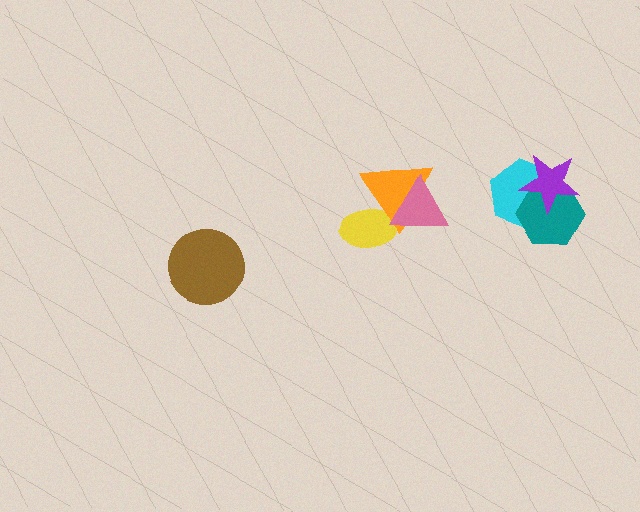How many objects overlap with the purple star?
2 objects overlap with the purple star.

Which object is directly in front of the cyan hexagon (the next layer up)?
The teal hexagon is directly in front of the cyan hexagon.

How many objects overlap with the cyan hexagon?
2 objects overlap with the cyan hexagon.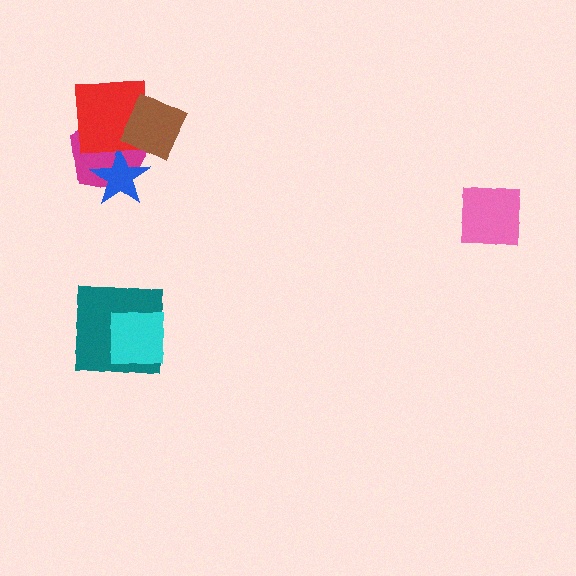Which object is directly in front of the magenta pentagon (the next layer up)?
The blue star is directly in front of the magenta pentagon.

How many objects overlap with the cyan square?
1 object overlaps with the cyan square.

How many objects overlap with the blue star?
1 object overlaps with the blue star.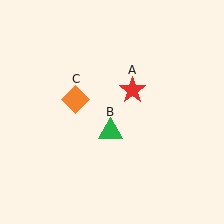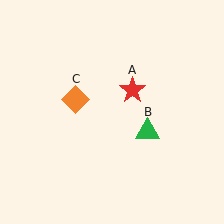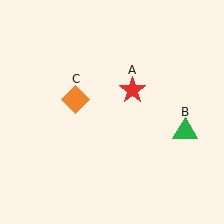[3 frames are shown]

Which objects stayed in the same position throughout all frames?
Red star (object A) and orange diamond (object C) remained stationary.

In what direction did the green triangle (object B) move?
The green triangle (object B) moved right.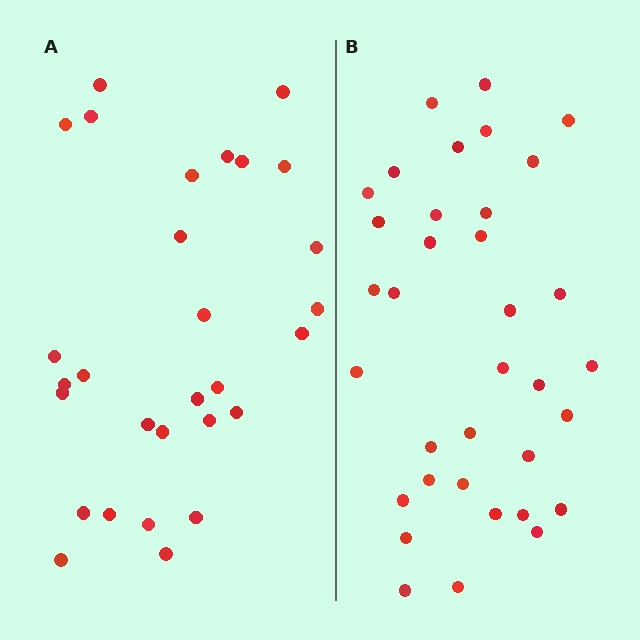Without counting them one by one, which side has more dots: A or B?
Region B (the right region) has more dots.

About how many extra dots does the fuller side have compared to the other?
Region B has about 6 more dots than region A.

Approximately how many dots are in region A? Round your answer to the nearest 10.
About 30 dots. (The exact count is 29, which rounds to 30.)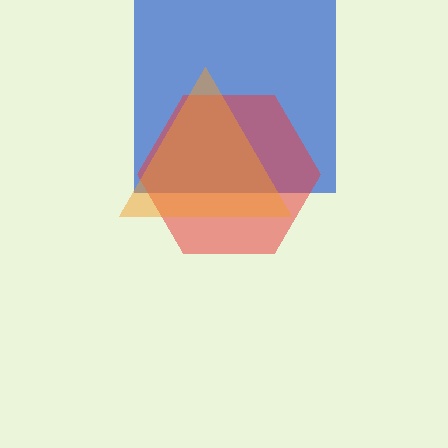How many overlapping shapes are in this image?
There are 3 overlapping shapes in the image.